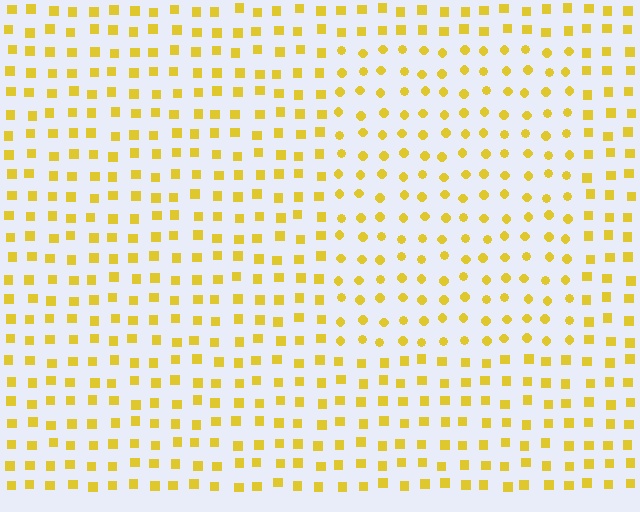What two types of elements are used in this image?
The image uses circles inside the rectangle region and squares outside it.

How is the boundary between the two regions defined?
The boundary is defined by a change in element shape: circles inside vs. squares outside. All elements share the same color and spacing.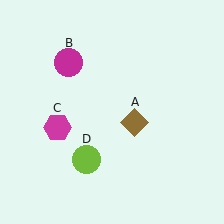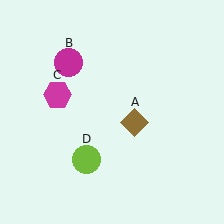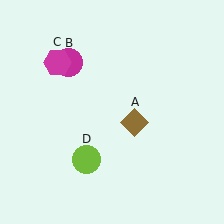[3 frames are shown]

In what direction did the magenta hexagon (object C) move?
The magenta hexagon (object C) moved up.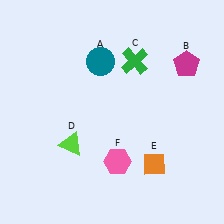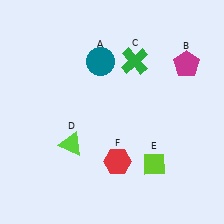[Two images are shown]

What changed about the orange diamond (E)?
In Image 1, E is orange. In Image 2, it changed to lime.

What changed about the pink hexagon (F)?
In Image 1, F is pink. In Image 2, it changed to red.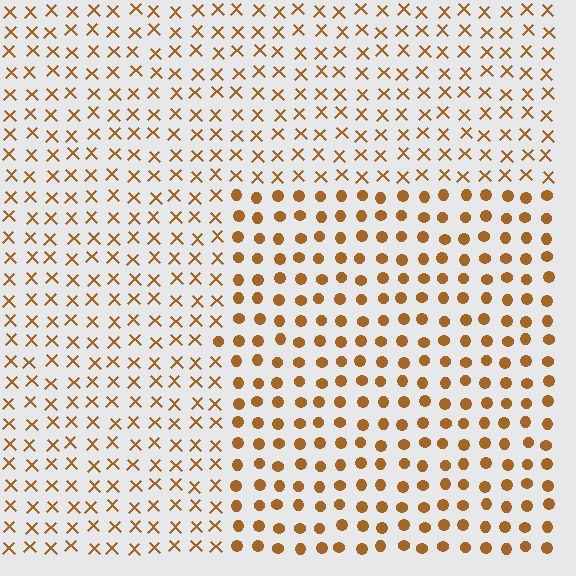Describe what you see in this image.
The image is filled with small brown elements arranged in a uniform grid. A rectangle-shaped region contains circles, while the surrounding area contains X marks. The boundary is defined purely by the change in element shape.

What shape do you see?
I see a rectangle.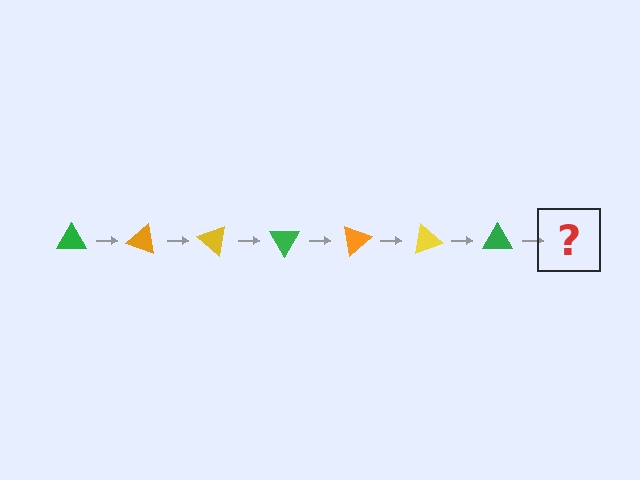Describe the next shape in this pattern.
It should be an orange triangle, rotated 140 degrees from the start.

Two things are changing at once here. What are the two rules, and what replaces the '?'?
The two rules are that it rotates 20 degrees each step and the color cycles through green, orange, and yellow. The '?' should be an orange triangle, rotated 140 degrees from the start.